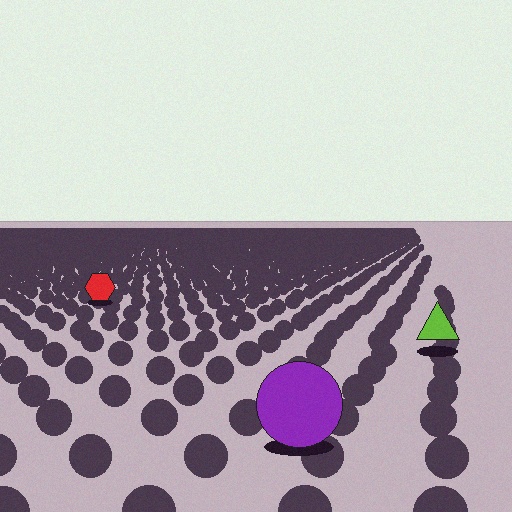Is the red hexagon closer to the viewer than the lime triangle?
No. The lime triangle is closer — you can tell from the texture gradient: the ground texture is coarser near it.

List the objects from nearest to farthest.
From nearest to farthest: the purple circle, the lime triangle, the red hexagon.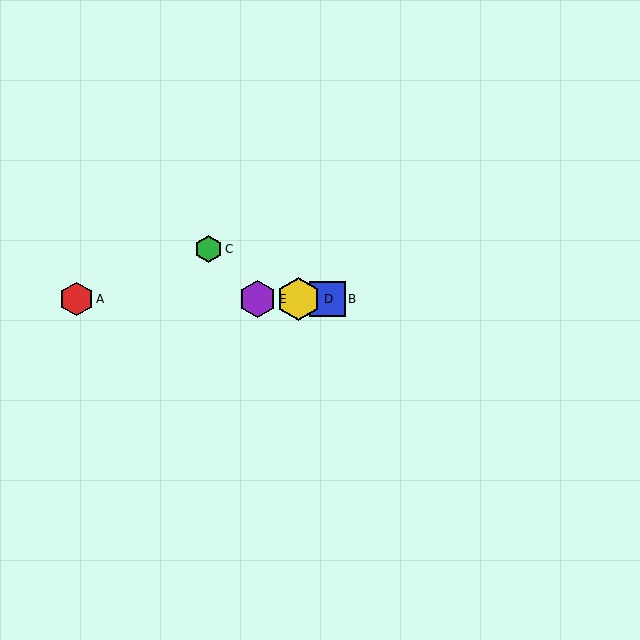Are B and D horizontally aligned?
Yes, both are at y≈299.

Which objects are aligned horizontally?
Objects A, B, D, E are aligned horizontally.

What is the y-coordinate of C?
Object C is at y≈249.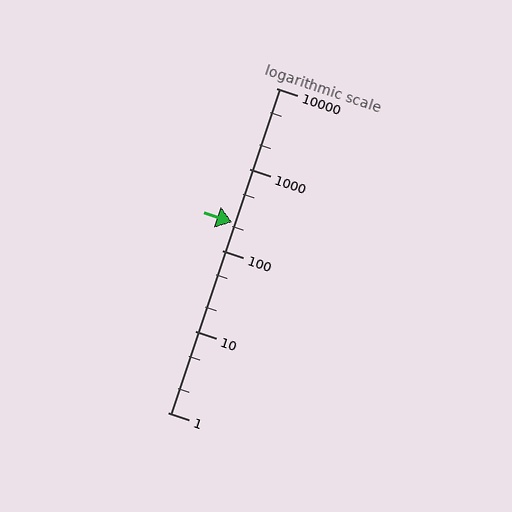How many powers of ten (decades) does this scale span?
The scale spans 4 decades, from 1 to 10000.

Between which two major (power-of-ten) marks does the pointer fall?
The pointer is between 100 and 1000.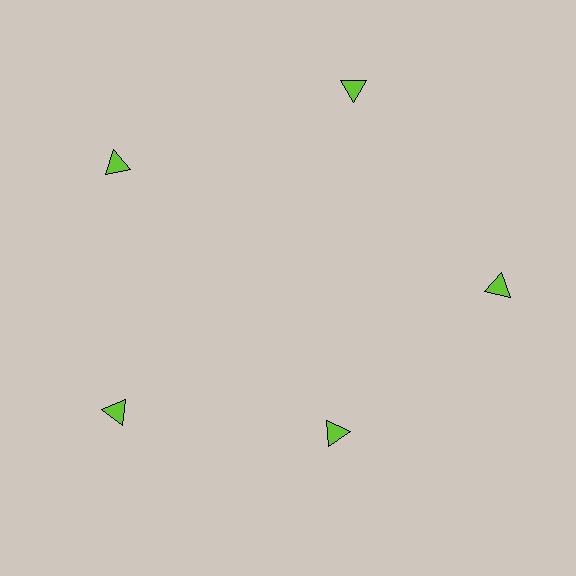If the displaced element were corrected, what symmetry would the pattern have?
It would have 5-fold rotational symmetry — the pattern would map onto itself every 72 degrees.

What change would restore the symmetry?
The symmetry would be restored by moving it outward, back onto the ring so that all 5 triangles sit at equal angles and equal distance from the center.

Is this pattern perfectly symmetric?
No. The 5 lime triangles are arranged in a ring, but one element near the 5 o'clock position is pulled inward toward the center, breaking the 5-fold rotational symmetry.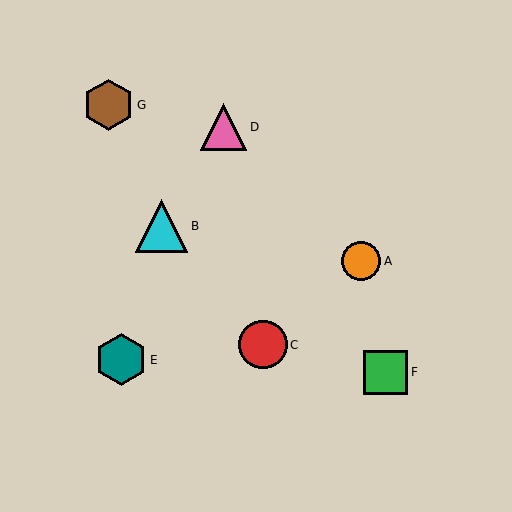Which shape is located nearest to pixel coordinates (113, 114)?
The brown hexagon (labeled G) at (109, 105) is nearest to that location.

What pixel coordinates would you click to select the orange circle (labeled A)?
Click at (361, 261) to select the orange circle A.